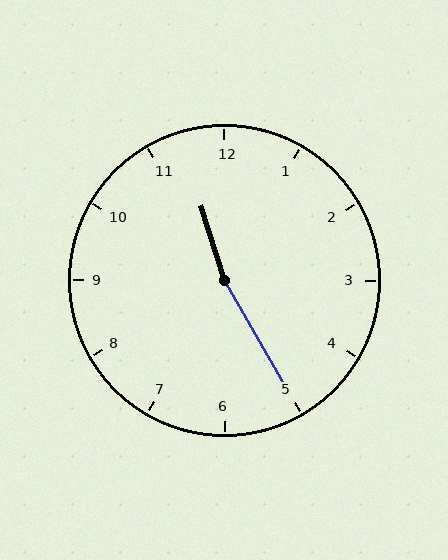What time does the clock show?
11:25.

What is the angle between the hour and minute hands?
Approximately 168 degrees.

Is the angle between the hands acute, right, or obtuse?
It is obtuse.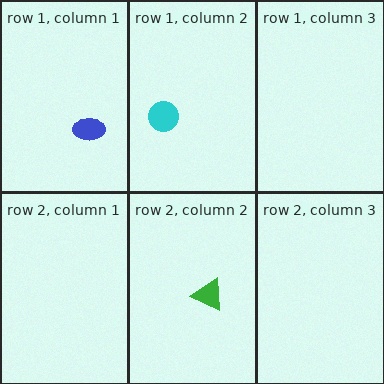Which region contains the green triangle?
The row 2, column 2 region.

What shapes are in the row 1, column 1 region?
The blue ellipse.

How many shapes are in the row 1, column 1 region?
1.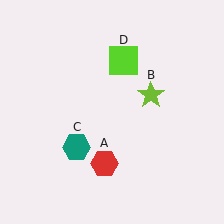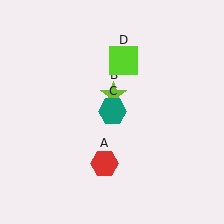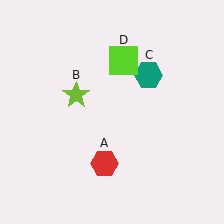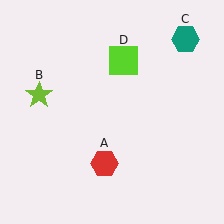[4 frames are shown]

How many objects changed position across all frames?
2 objects changed position: lime star (object B), teal hexagon (object C).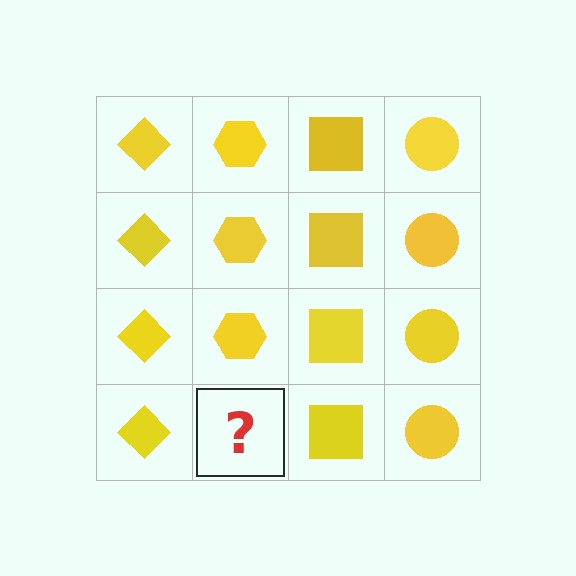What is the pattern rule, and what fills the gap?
The rule is that each column has a consistent shape. The gap should be filled with a yellow hexagon.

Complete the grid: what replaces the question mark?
The question mark should be replaced with a yellow hexagon.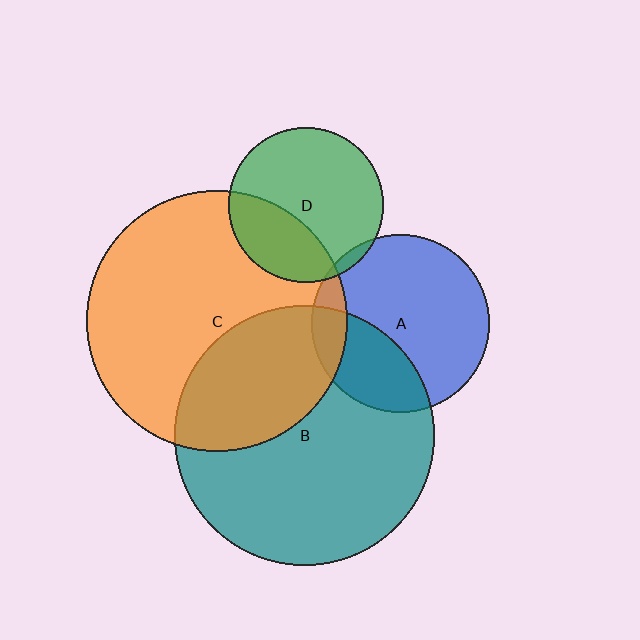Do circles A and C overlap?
Yes.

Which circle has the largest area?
Circle C (orange).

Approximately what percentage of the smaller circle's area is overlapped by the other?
Approximately 10%.